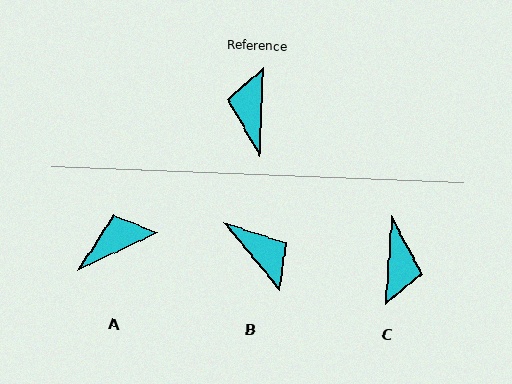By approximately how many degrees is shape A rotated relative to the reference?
Approximately 63 degrees clockwise.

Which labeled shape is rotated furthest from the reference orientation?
C, about 178 degrees away.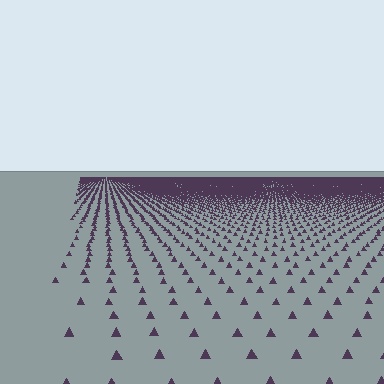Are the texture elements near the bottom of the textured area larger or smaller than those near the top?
Larger. Near the bottom, elements are closer to the viewer and appear at a bigger on-screen size.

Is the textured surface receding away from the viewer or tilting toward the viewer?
The surface is receding away from the viewer. Texture elements get smaller and denser toward the top.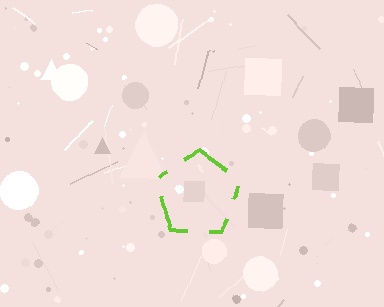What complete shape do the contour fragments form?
The contour fragments form a pentagon.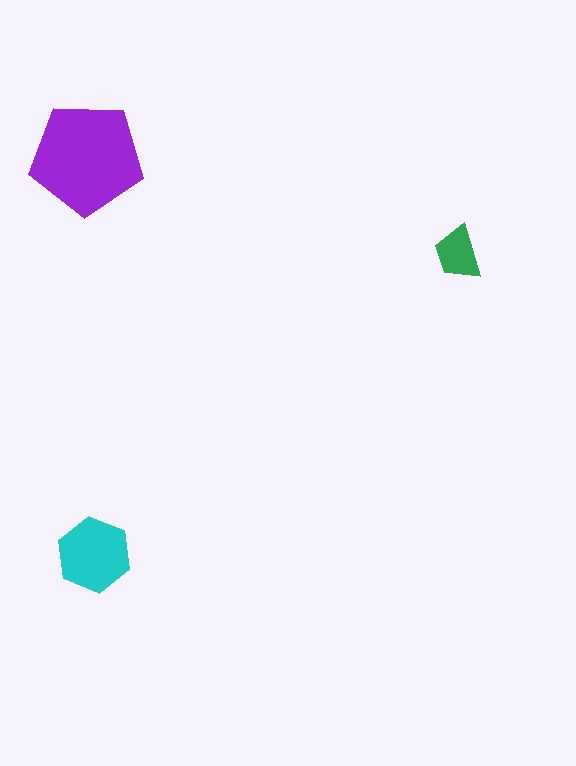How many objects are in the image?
There are 3 objects in the image.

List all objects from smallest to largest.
The green trapezoid, the cyan hexagon, the purple pentagon.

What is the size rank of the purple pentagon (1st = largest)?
1st.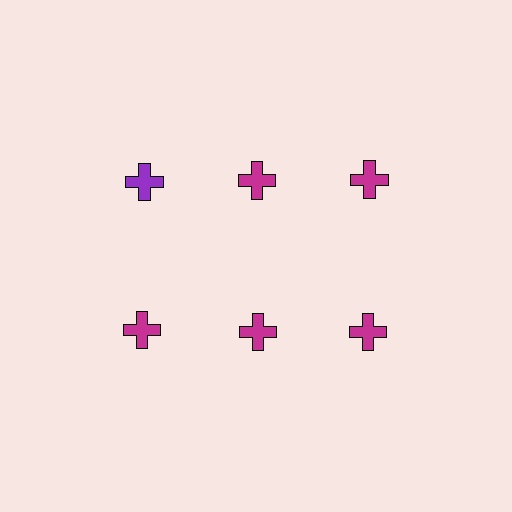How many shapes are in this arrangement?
There are 6 shapes arranged in a grid pattern.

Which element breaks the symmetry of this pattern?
The purple cross in the top row, leftmost column breaks the symmetry. All other shapes are magenta crosses.